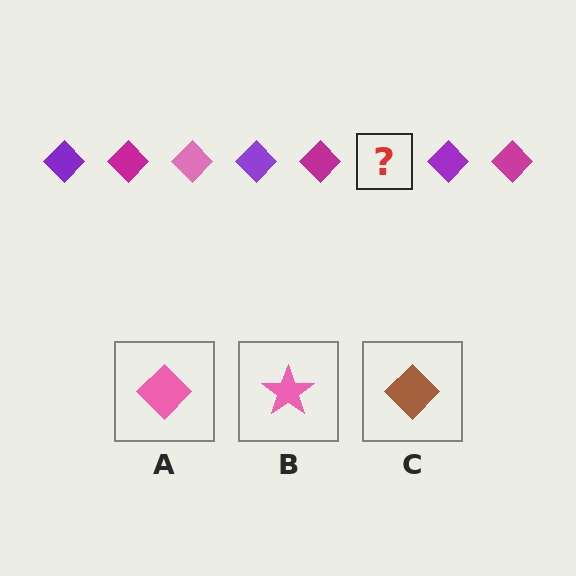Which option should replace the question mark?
Option A.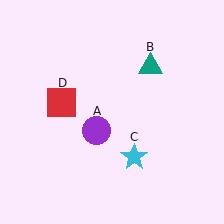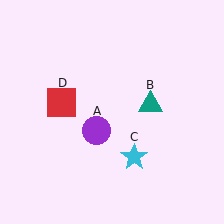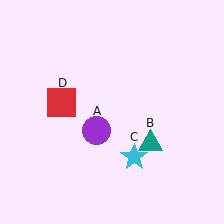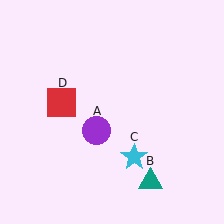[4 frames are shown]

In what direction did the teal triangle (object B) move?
The teal triangle (object B) moved down.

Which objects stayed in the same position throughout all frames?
Purple circle (object A) and cyan star (object C) and red square (object D) remained stationary.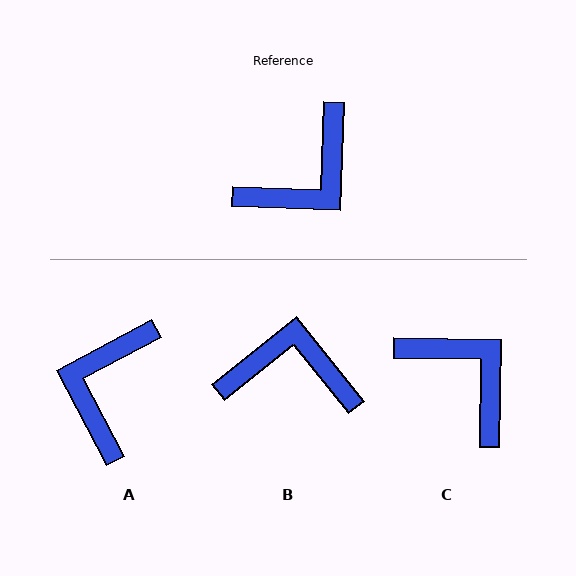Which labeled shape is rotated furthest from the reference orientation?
A, about 150 degrees away.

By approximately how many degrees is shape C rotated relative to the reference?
Approximately 91 degrees counter-clockwise.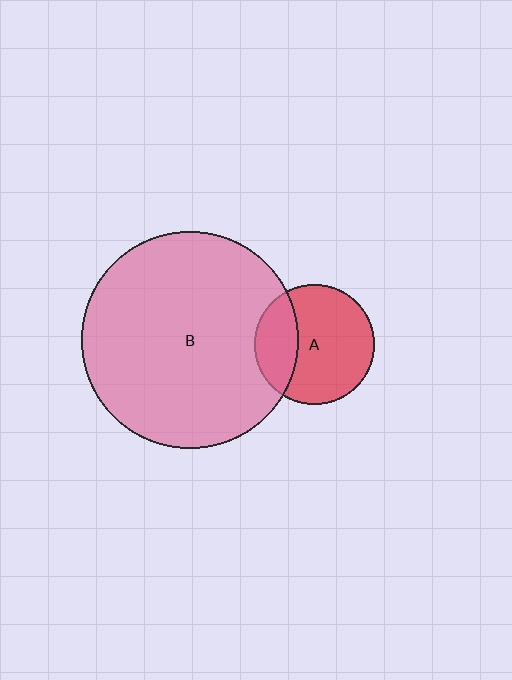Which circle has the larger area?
Circle B (pink).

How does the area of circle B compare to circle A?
Approximately 3.3 times.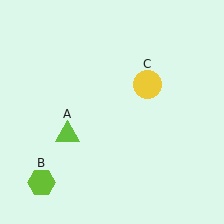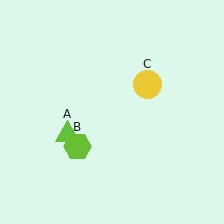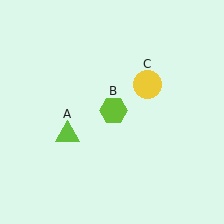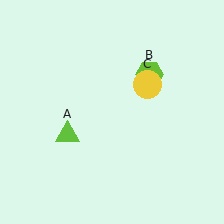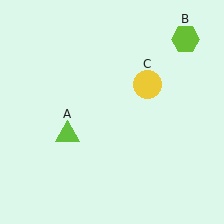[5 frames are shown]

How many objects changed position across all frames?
1 object changed position: lime hexagon (object B).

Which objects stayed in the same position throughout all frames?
Lime triangle (object A) and yellow circle (object C) remained stationary.